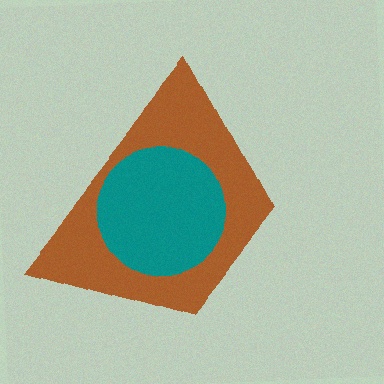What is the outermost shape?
The brown trapezoid.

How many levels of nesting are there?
2.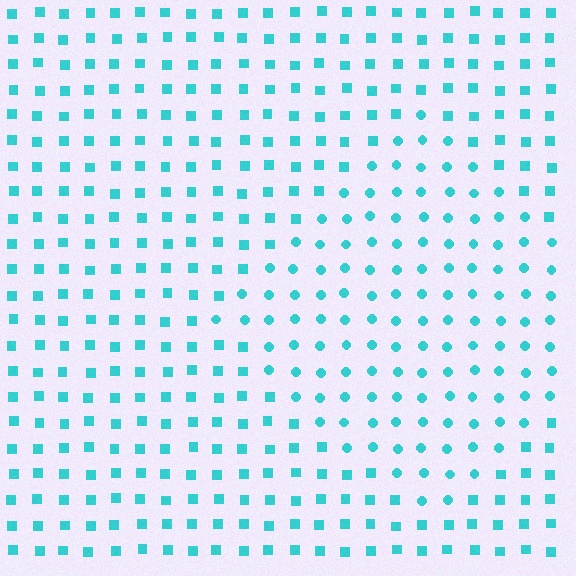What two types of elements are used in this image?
The image uses circles inside the diamond region and squares outside it.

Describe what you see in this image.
The image is filled with small cyan elements arranged in a uniform grid. A diamond-shaped region contains circles, while the surrounding area contains squares. The boundary is defined purely by the change in element shape.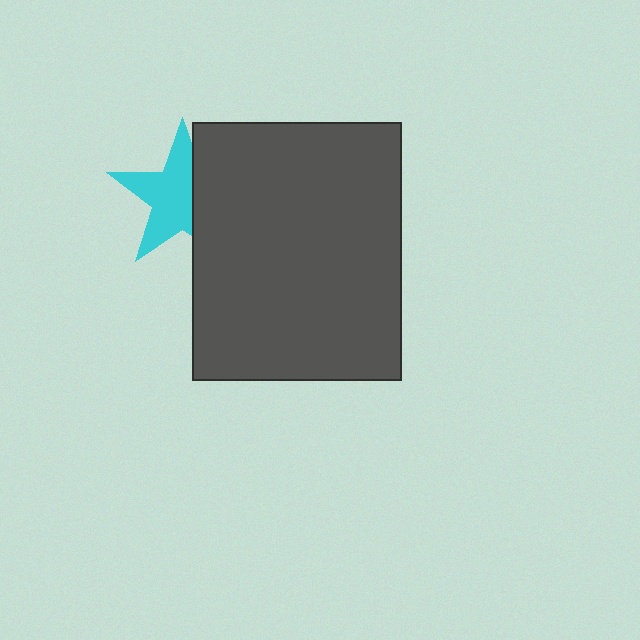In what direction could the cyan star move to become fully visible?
The cyan star could move left. That would shift it out from behind the dark gray rectangle entirely.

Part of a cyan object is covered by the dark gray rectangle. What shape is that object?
It is a star.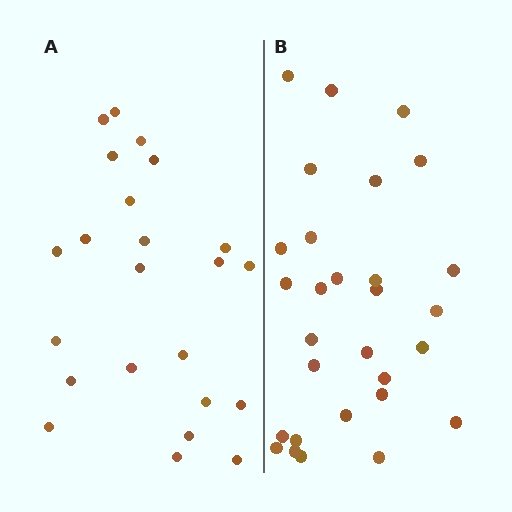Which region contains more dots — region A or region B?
Region B (the right region) has more dots.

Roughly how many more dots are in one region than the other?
Region B has about 6 more dots than region A.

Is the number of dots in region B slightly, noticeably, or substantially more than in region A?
Region B has noticeably more, but not dramatically so. The ratio is roughly 1.3 to 1.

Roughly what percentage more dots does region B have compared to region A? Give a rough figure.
About 25% more.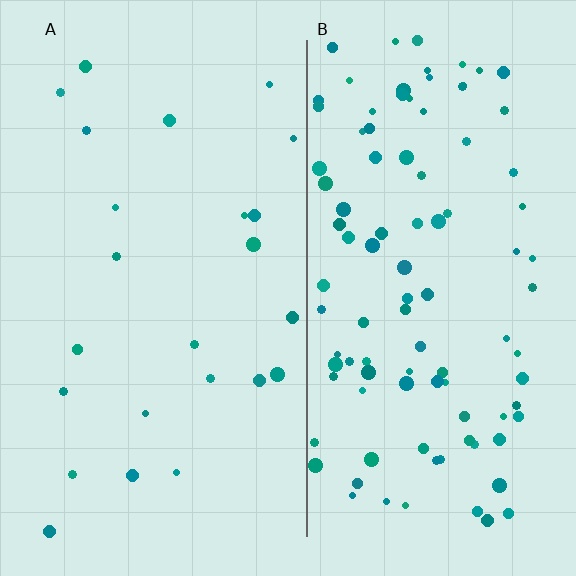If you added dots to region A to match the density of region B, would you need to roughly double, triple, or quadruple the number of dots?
Approximately quadruple.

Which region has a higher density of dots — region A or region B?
B (the right).